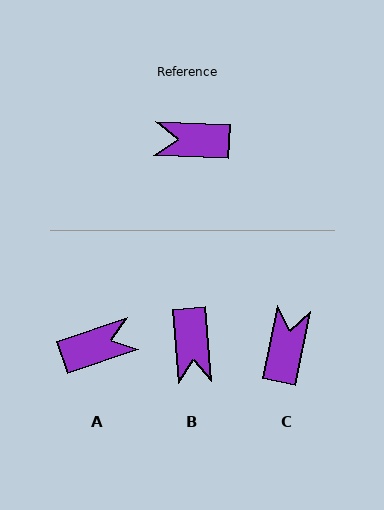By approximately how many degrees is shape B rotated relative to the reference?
Approximately 97 degrees counter-clockwise.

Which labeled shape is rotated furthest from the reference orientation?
A, about 159 degrees away.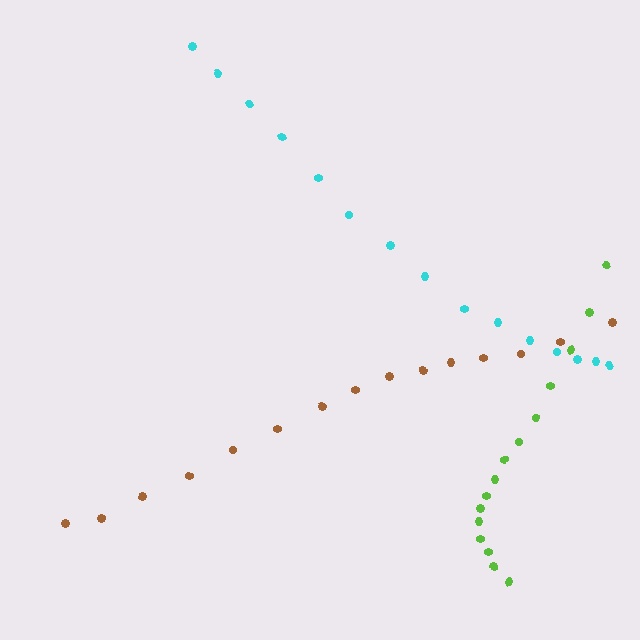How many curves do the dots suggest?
There are 3 distinct paths.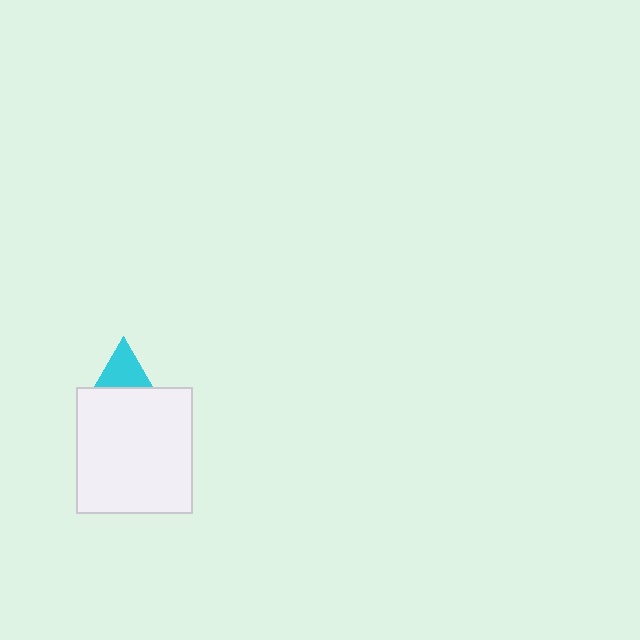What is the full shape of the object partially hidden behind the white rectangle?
The partially hidden object is a cyan triangle.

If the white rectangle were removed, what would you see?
You would see the complete cyan triangle.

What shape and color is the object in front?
The object in front is a white rectangle.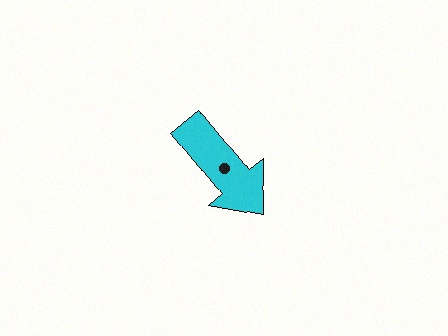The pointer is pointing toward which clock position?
Roughly 5 o'clock.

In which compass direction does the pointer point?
Southeast.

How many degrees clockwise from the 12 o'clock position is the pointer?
Approximately 141 degrees.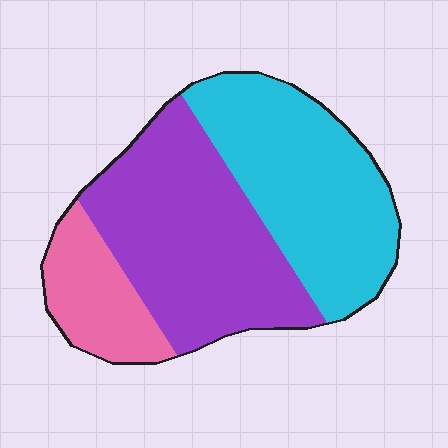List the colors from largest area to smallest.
From largest to smallest: purple, cyan, pink.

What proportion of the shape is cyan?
Cyan takes up about two fifths (2/5) of the shape.